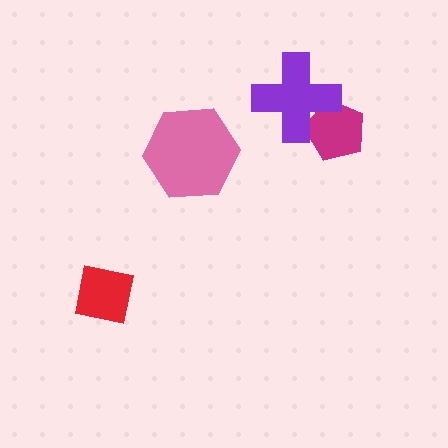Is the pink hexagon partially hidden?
No, no other shape covers it.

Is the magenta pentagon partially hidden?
Yes, it is partially covered by another shape.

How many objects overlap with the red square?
0 objects overlap with the red square.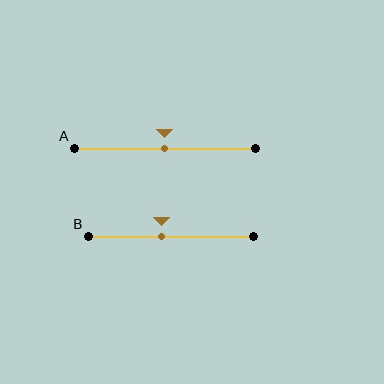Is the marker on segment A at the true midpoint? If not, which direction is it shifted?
Yes, the marker on segment A is at the true midpoint.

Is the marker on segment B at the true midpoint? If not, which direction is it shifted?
No, the marker on segment B is shifted to the left by about 6% of the segment length.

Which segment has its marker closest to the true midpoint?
Segment A has its marker closest to the true midpoint.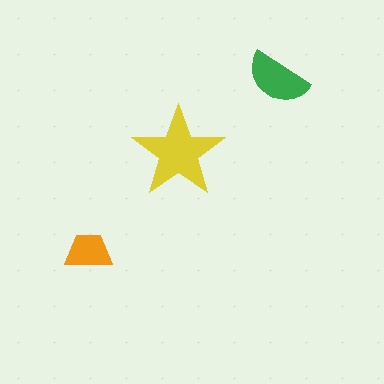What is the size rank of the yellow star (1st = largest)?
1st.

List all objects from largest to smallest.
The yellow star, the green semicircle, the orange trapezoid.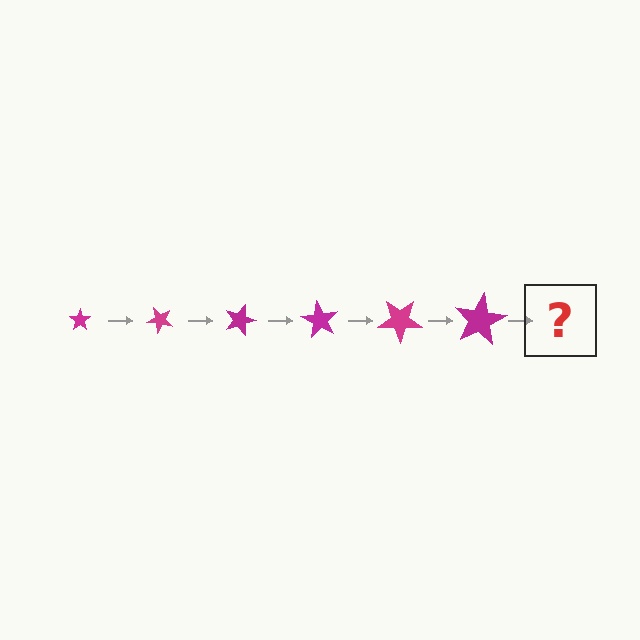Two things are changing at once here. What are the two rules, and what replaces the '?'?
The two rules are that the star grows larger each step and it rotates 45 degrees each step. The '?' should be a star, larger than the previous one and rotated 270 degrees from the start.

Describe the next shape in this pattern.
It should be a star, larger than the previous one and rotated 270 degrees from the start.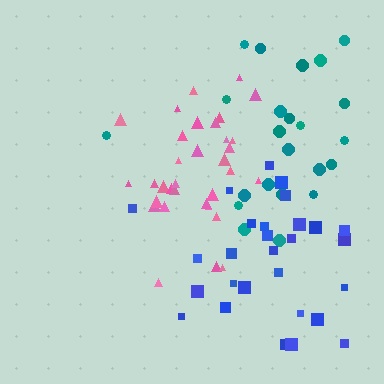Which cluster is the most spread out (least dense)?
Teal.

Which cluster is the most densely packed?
Pink.